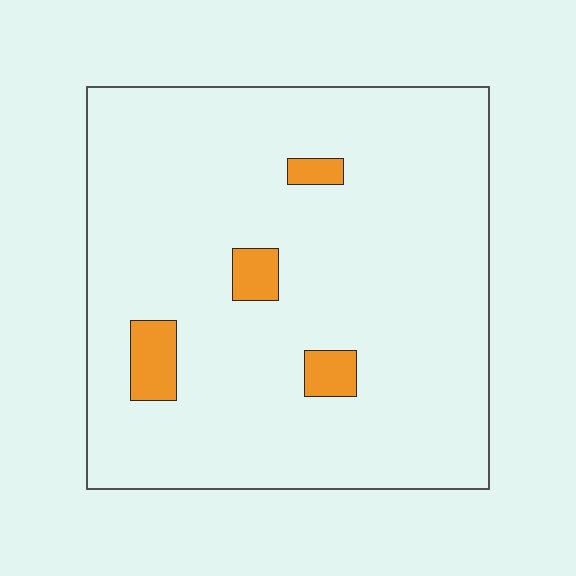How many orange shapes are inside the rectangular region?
4.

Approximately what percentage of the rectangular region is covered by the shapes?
Approximately 5%.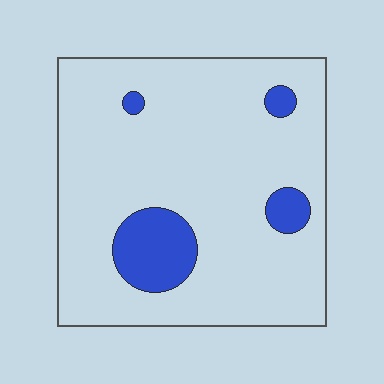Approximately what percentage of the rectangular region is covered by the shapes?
Approximately 10%.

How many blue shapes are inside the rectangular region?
4.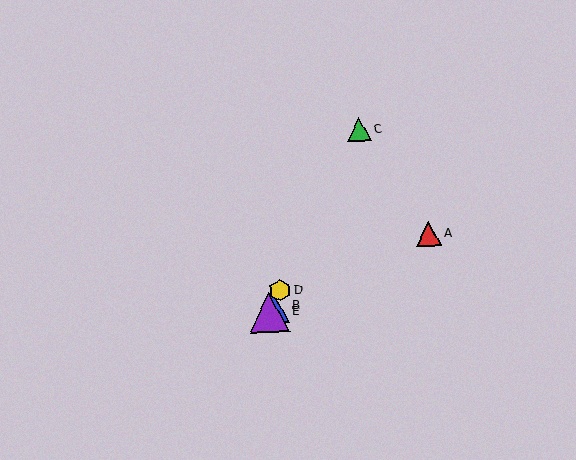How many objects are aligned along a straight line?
4 objects (B, C, D, E) are aligned along a straight line.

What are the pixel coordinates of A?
Object A is at (429, 233).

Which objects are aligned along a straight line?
Objects B, C, D, E are aligned along a straight line.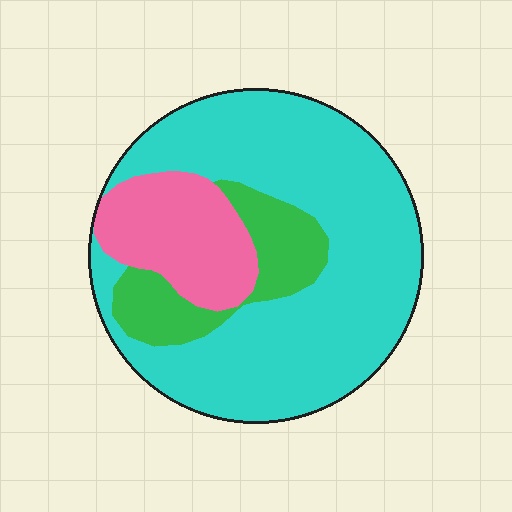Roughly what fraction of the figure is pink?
Pink covers about 20% of the figure.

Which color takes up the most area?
Cyan, at roughly 65%.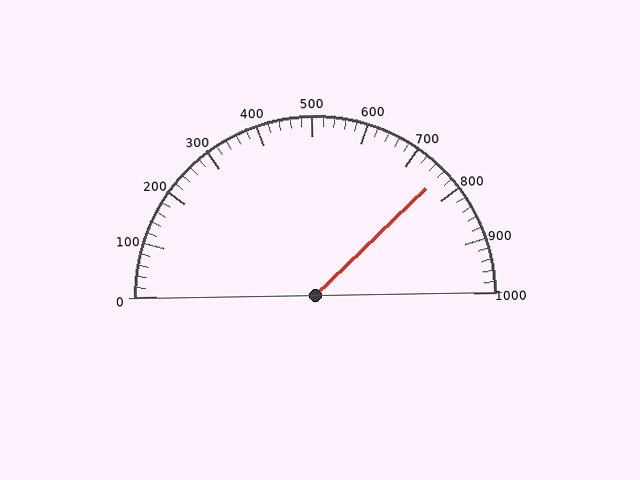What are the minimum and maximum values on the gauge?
The gauge ranges from 0 to 1000.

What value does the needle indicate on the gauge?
The needle indicates approximately 760.